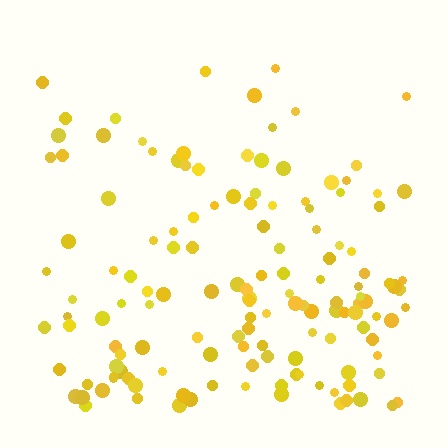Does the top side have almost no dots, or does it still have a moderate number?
Still a moderate number, just noticeably fewer than the bottom.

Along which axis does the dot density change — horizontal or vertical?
Vertical.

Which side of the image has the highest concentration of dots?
The bottom.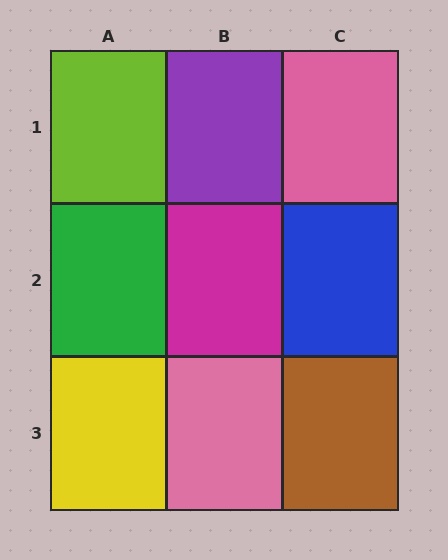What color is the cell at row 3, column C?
Brown.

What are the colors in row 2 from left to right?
Green, magenta, blue.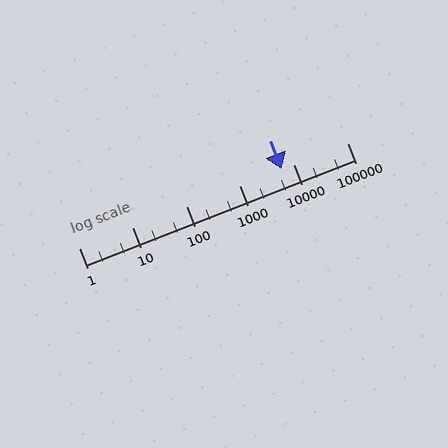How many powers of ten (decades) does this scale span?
The scale spans 5 decades, from 1 to 100000.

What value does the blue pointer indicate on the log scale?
The pointer indicates approximately 5900.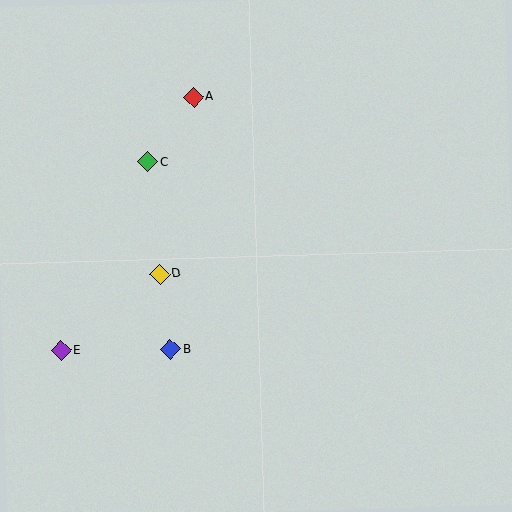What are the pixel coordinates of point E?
Point E is at (61, 350).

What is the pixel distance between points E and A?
The distance between E and A is 286 pixels.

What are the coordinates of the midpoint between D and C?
The midpoint between D and C is at (154, 218).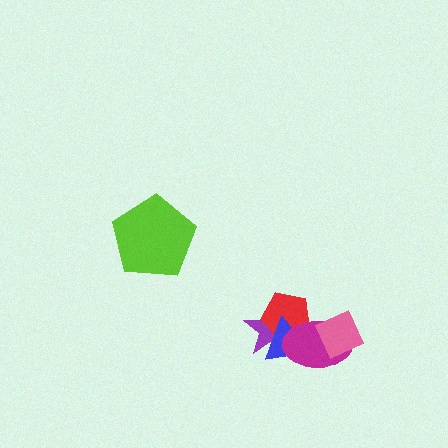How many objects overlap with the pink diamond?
1 object overlaps with the pink diamond.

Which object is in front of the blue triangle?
The magenta ellipse is in front of the blue triangle.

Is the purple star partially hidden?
Yes, it is partially covered by another shape.